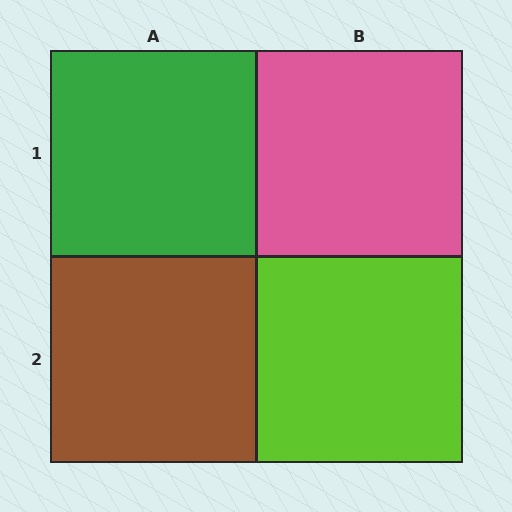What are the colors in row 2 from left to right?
Brown, lime.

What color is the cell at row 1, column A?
Green.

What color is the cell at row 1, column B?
Pink.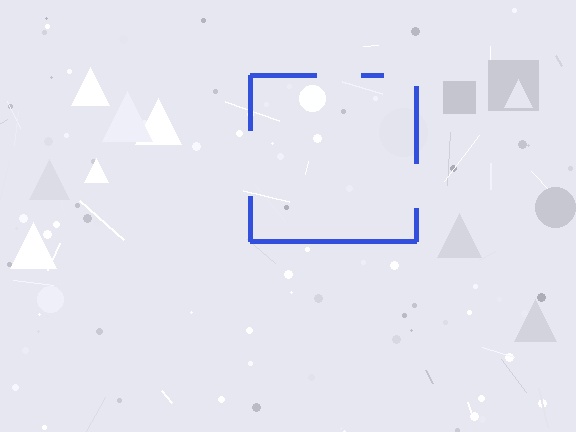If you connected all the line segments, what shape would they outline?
They would outline a square.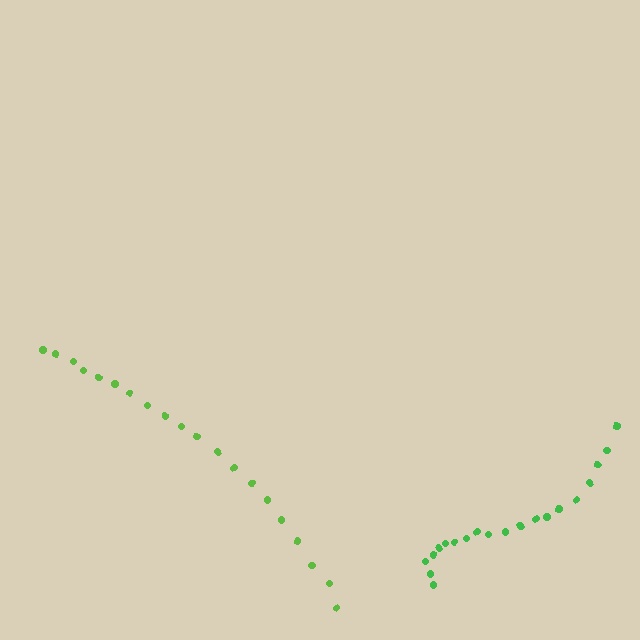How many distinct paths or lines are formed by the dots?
There are 2 distinct paths.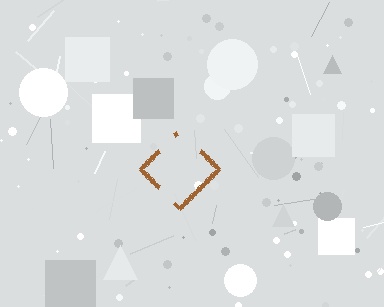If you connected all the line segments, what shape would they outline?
They would outline a diamond.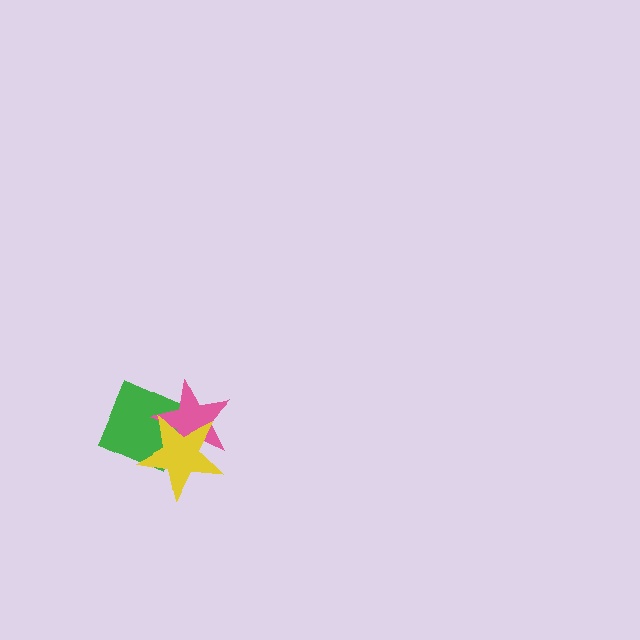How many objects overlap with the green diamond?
2 objects overlap with the green diamond.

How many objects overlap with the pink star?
2 objects overlap with the pink star.